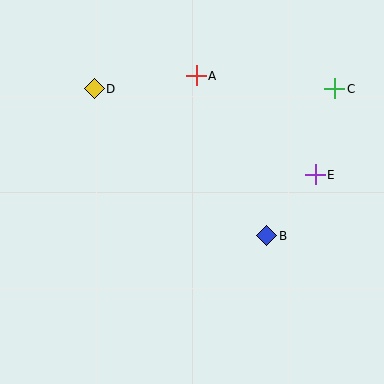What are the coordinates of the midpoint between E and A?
The midpoint between E and A is at (256, 125).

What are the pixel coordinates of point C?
Point C is at (335, 89).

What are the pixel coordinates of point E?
Point E is at (315, 175).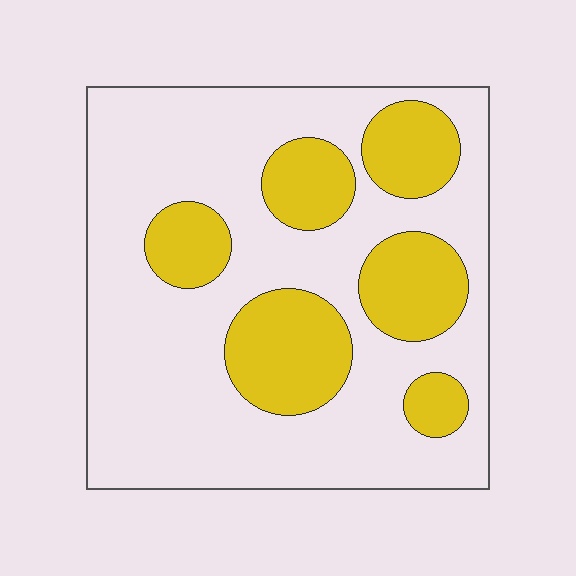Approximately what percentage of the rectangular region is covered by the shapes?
Approximately 30%.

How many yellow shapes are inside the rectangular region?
6.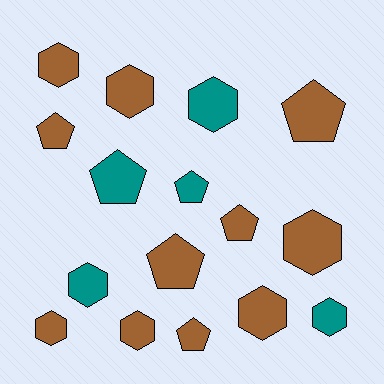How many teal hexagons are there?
There are 3 teal hexagons.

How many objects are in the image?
There are 16 objects.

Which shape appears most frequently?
Hexagon, with 9 objects.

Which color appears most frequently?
Brown, with 11 objects.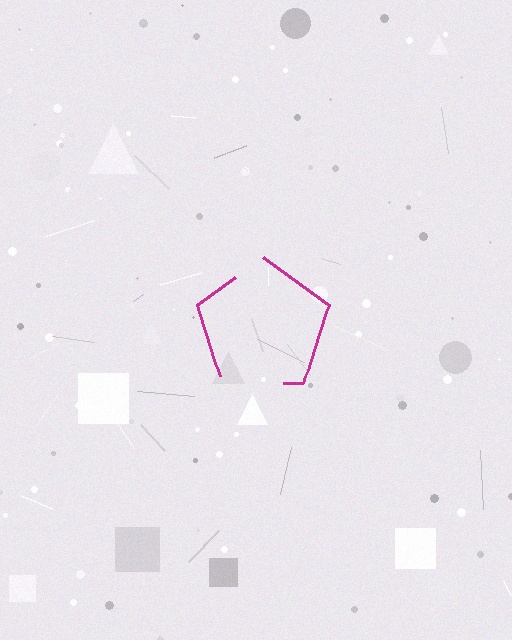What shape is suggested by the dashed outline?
The dashed outline suggests a pentagon.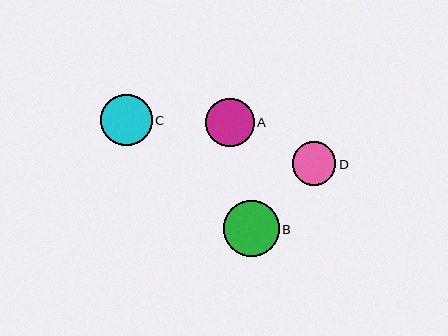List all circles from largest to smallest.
From largest to smallest: B, C, A, D.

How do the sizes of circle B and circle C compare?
Circle B and circle C are approximately the same size.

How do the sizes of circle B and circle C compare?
Circle B and circle C are approximately the same size.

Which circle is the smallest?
Circle D is the smallest with a size of approximately 43 pixels.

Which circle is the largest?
Circle B is the largest with a size of approximately 56 pixels.